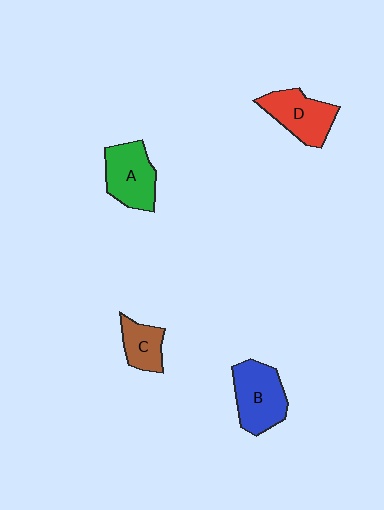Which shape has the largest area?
Shape B (blue).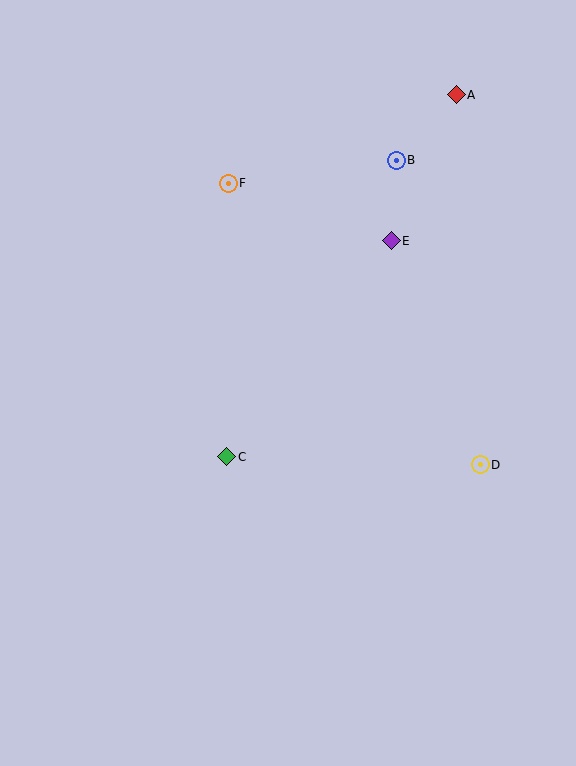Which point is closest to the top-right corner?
Point A is closest to the top-right corner.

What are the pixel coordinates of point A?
Point A is at (456, 95).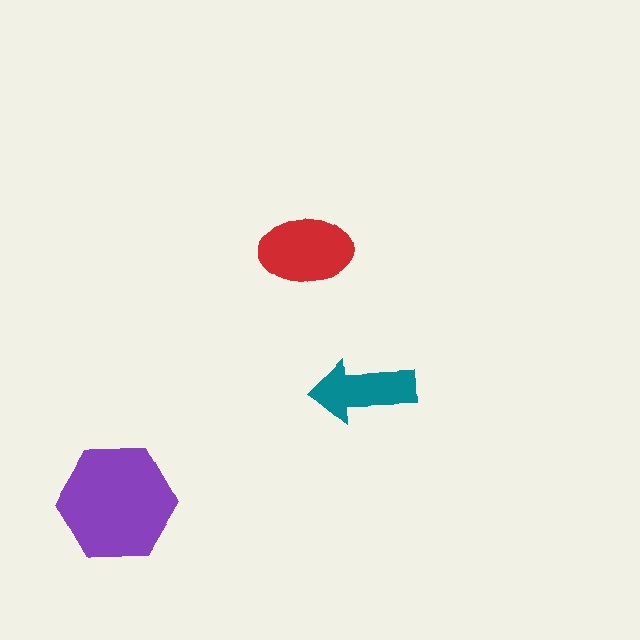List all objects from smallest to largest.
The teal arrow, the red ellipse, the purple hexagon.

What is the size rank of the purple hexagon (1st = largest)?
1st.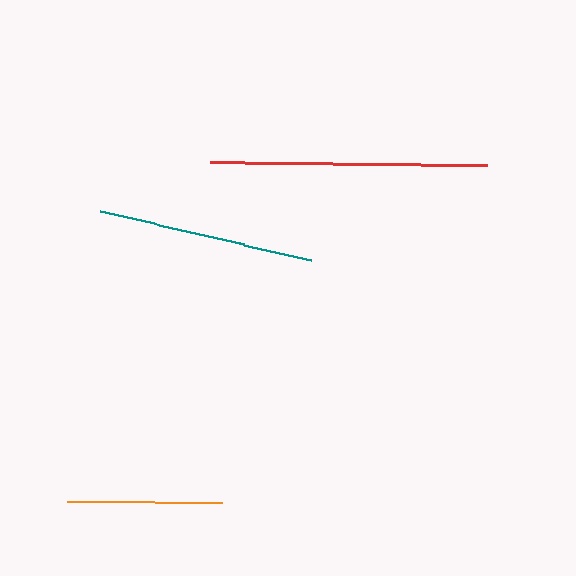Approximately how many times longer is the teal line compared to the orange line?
The teal line is approximately 1.4 times the length of the orange line.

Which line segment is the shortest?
The orange line is the shortest at approximately 155 pixels.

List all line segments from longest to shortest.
From longest to shortest: red, teal, orange.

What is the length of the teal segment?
The teal segment is approximately 217 pixels long.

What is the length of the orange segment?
The orange segment is approximately 155 pixels long.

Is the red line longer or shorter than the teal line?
The red line is longer than the teal line.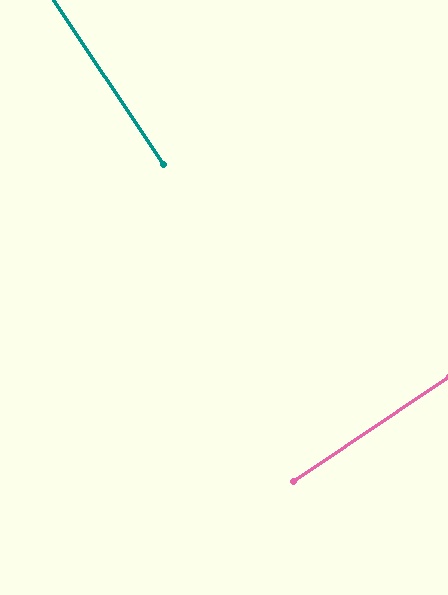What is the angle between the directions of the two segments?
Approximately 89 degrees.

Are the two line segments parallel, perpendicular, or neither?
Perpendicular — they meet at approximately 89°.